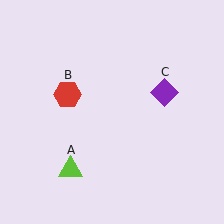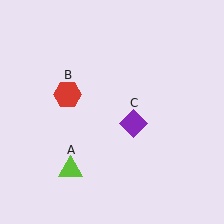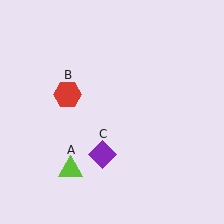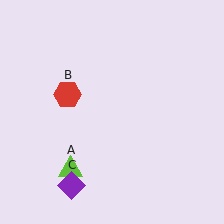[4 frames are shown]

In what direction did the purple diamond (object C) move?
The purple diamond (object C) moved down and to the left.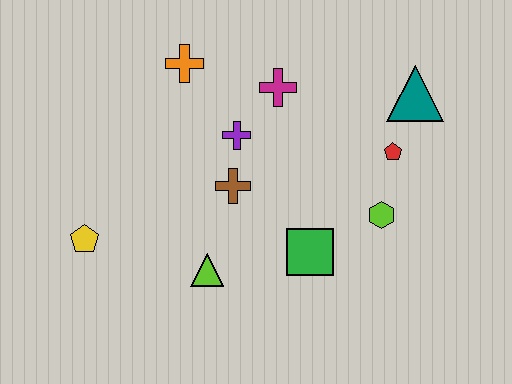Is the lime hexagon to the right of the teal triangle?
No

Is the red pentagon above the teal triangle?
No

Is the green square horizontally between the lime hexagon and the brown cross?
Yes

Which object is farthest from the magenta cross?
The yellow pentagon is farthest from the magenta cross.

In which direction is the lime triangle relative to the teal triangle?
The lime triangle is to the left of the teal triangle.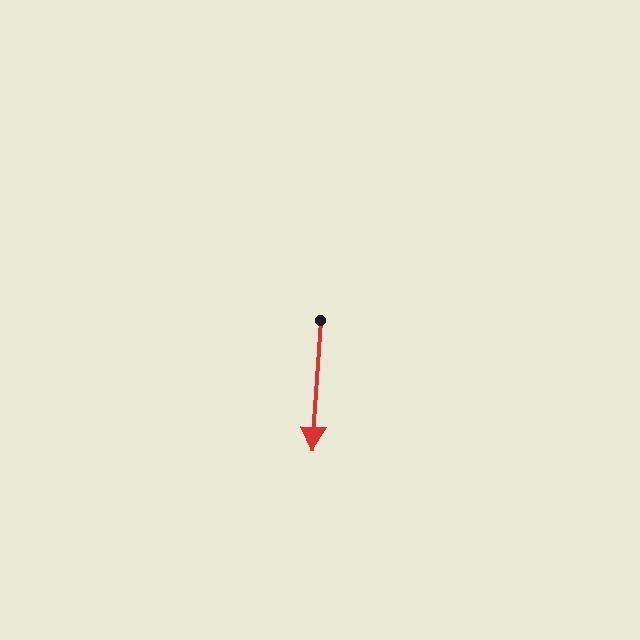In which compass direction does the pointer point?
South.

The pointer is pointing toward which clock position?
Roughly 6 o'clock.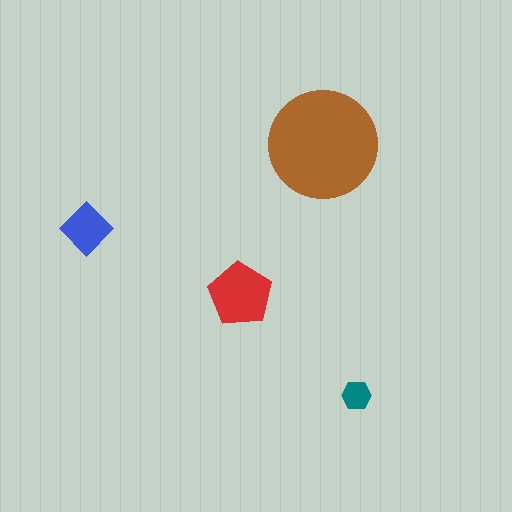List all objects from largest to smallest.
The brown circle, the red pentagon, the blue diamond, the teal hexagon.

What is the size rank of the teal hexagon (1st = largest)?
4th.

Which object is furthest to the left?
The blue diamond is leftmost.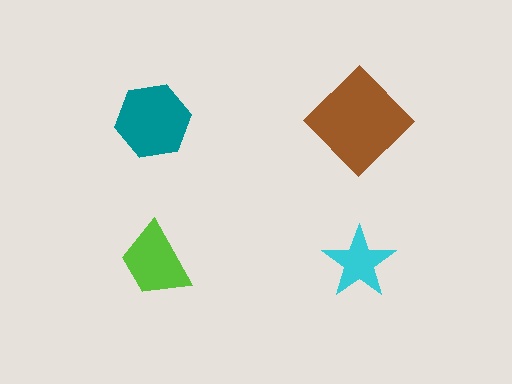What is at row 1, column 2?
A brown diamond.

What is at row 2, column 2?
A cyan star.